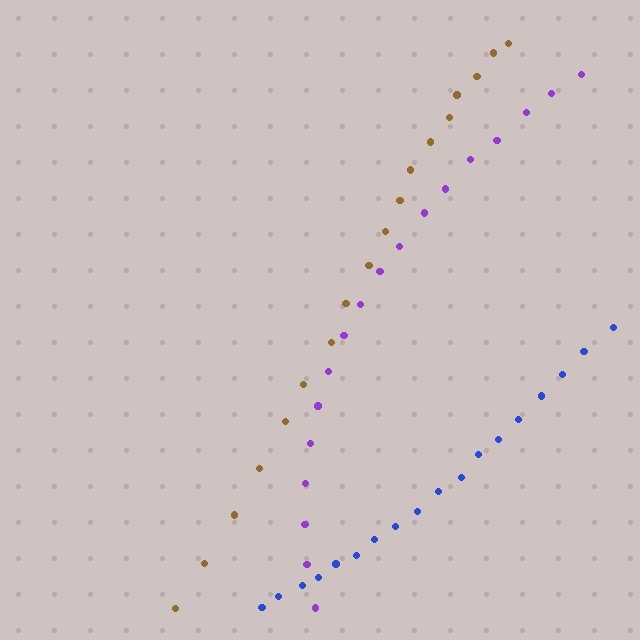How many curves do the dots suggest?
There are 3 distinct paths.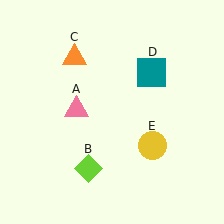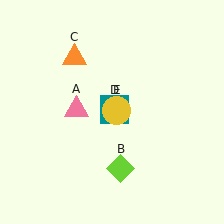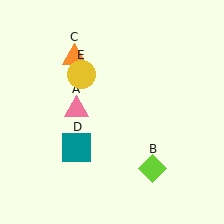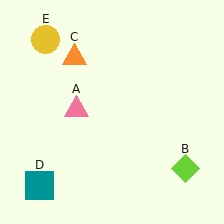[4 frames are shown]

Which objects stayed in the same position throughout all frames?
Pink triangle (object A) and orange triangle (object C) remained stationary.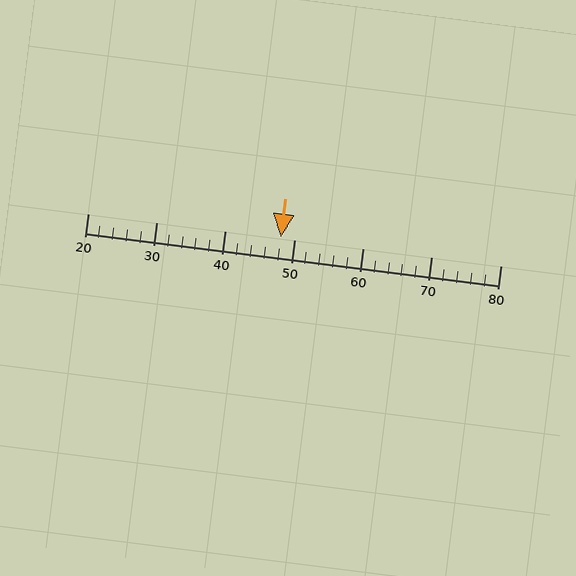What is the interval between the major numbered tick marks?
The major tick marks are spaced 10 units apart.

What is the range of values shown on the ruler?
The ruler shows values from 20 to 80.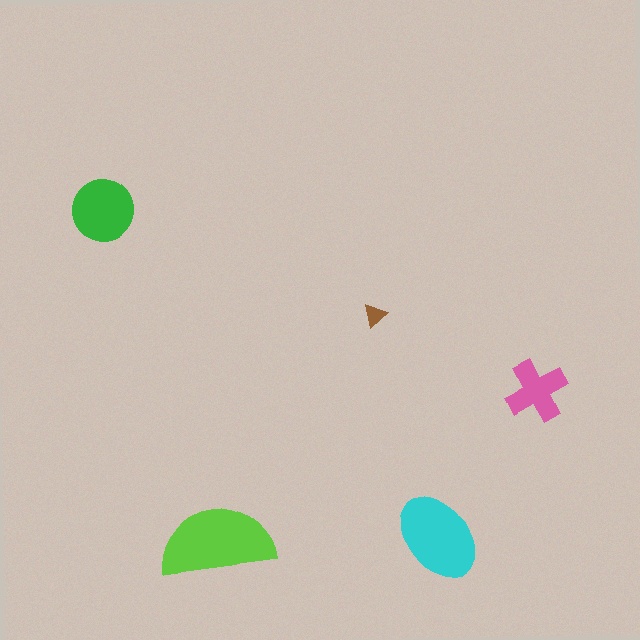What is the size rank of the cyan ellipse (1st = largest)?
2nd.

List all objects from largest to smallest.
The lime semicircle, the cyan ellipse, the green circle, the pink cross, the brown triangle.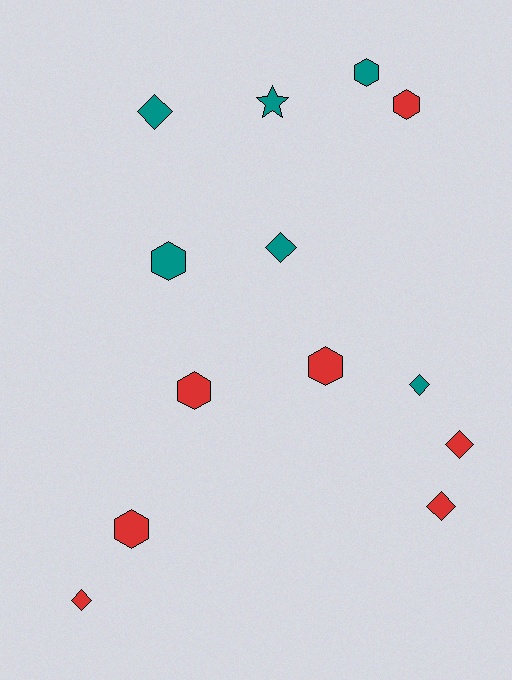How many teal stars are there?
There is 1 teal star.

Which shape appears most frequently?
Diamond, with 6 objects.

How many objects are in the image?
There are 13 objects.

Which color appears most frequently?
Red, with 7 objects.